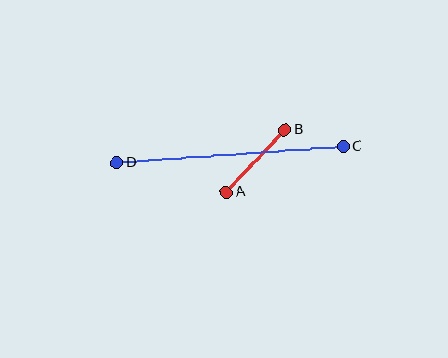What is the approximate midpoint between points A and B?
The midpoint is at approximately (256, 161) pixels.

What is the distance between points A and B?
The distance is approximately 85 pixels.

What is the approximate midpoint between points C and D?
The midpoint is at approximately (230, 155) pixels.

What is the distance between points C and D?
The distance is approximately 227 pixels.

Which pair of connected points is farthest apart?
Points C and D are farthest apart.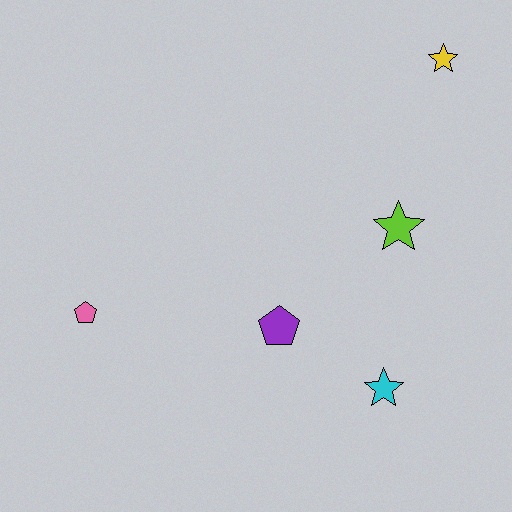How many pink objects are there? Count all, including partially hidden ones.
There is 1 pink object.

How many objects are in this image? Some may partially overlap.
There are 5 objects.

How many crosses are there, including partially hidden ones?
There are no crosses.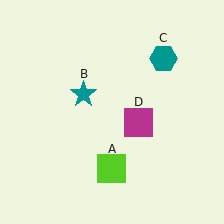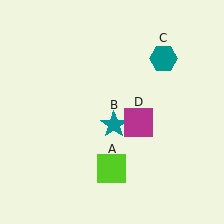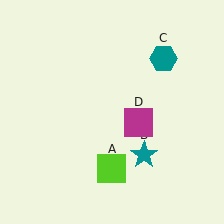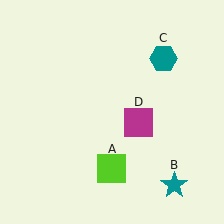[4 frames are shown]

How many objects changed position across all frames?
1 object changed position: teal star (object B).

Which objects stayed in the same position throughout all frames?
Lime square (object A) and teal hexagon (object C) and magenta square (object D) remained stationary.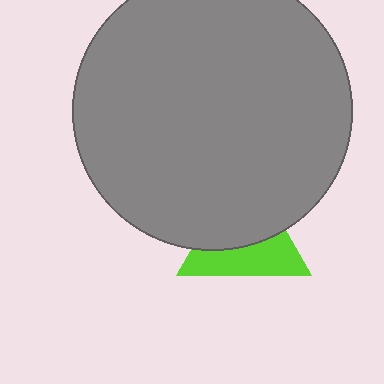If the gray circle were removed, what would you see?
You would see the complete lime triangle.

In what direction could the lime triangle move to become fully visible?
The lime triangle could move down. That would shift it out from behind the gray circle entirely.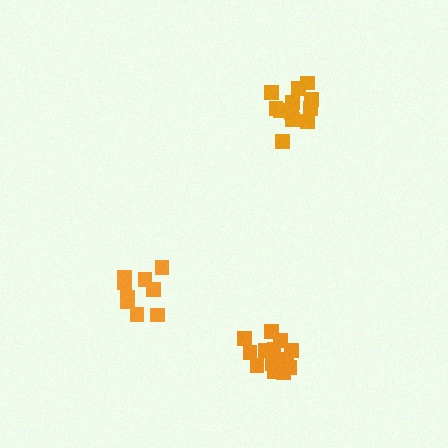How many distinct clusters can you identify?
There are 3 distinct clusters.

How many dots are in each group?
Group 1: 9 dots, Group 2: 12 dots, Group 3: 14 dots (35 total).